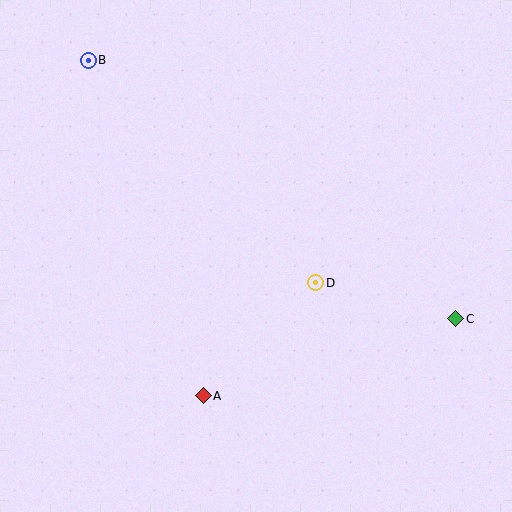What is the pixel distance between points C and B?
The distance between C and B is 450 pixels.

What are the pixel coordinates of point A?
Point A is at (203, 396).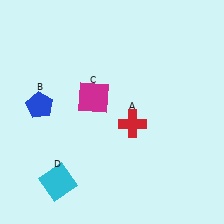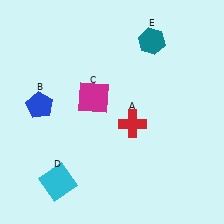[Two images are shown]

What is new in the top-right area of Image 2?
A teal hexagon (E) was added in the top-right area of Image 2.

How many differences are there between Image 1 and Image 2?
There is 1 difference between the two images.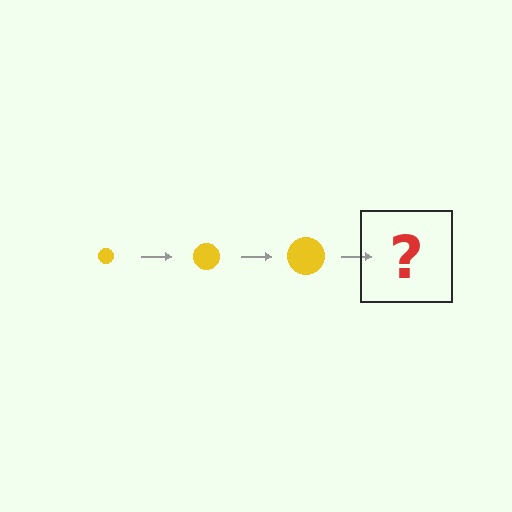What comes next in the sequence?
The next element should be a yellow circle, larger than the previous one.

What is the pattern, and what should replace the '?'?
The pattern is that the circle gets progressively larger each step. The '?' should be a yellow circle, larger than the previous one.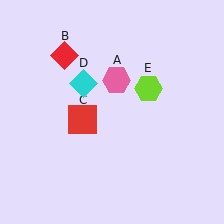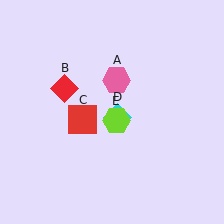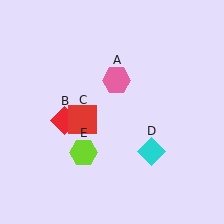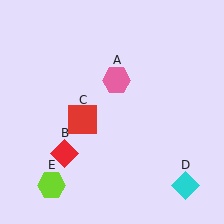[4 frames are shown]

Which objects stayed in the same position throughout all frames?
Pink hexagon (object A) and red square (object C) remained stationary.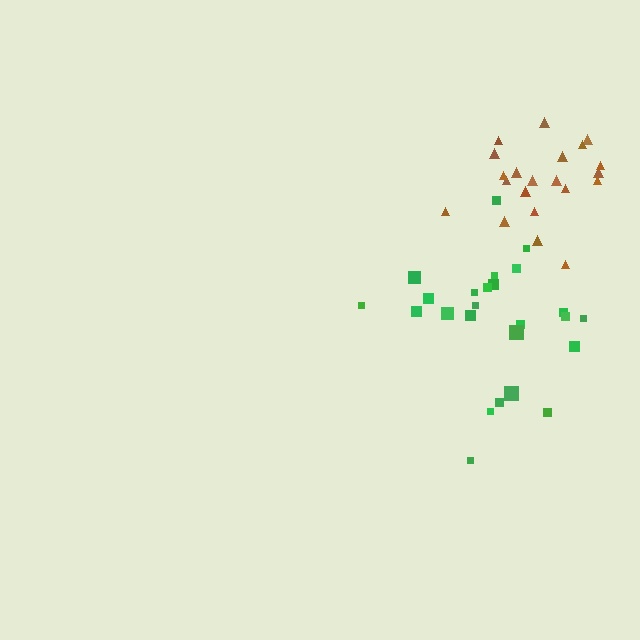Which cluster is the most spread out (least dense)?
Green.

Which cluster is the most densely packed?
Brown.